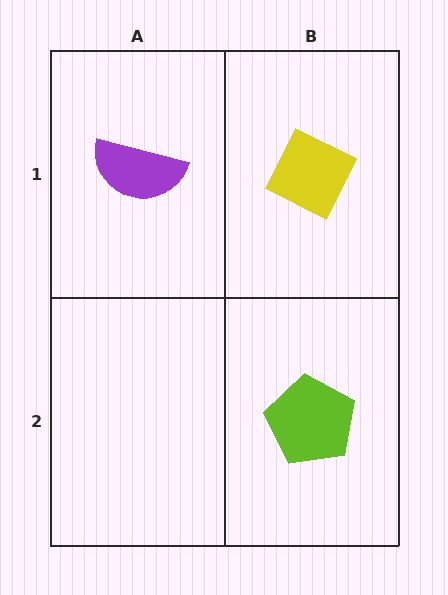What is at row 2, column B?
A lime pentagon.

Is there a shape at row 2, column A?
No, that cell is empty.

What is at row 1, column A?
A purple semicircle.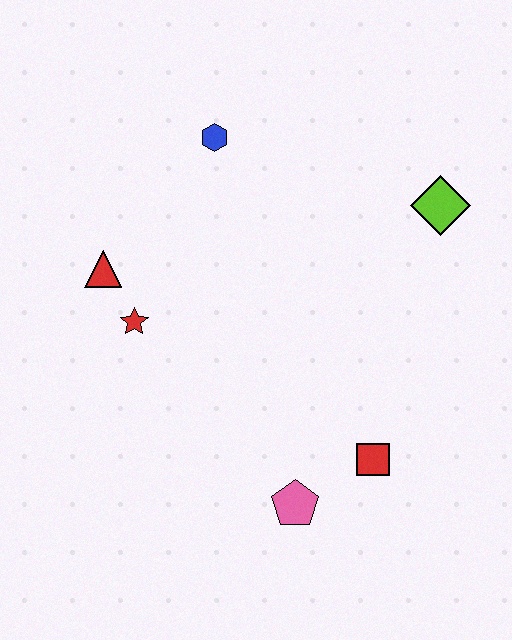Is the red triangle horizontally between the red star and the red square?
No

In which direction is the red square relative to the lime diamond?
The red square is below the lime diamond.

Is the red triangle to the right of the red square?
No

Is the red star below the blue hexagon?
Yes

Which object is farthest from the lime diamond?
The red triangle is farthest from the lime diamond.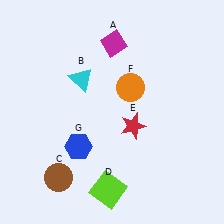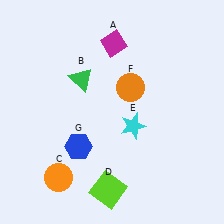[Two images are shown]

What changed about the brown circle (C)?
In Image 1, C is brown. In Image 2, it changed to orange.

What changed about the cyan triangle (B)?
In Image 1, B is cyan. In Image 2, it changed to green.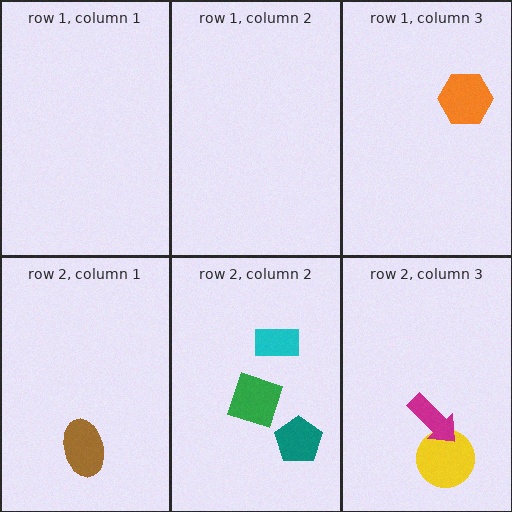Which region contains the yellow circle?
The row 2, column 3 region.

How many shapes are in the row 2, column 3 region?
2.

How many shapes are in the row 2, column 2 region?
3.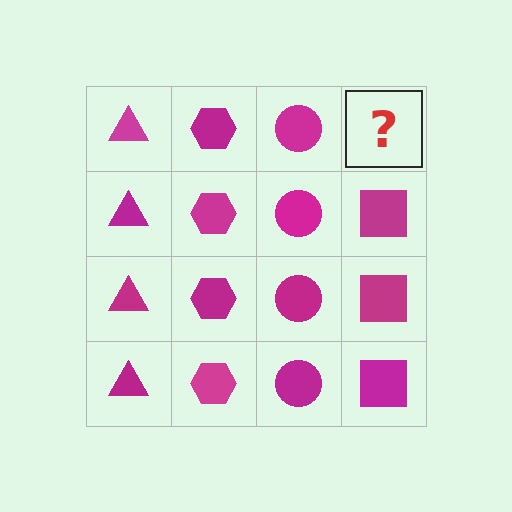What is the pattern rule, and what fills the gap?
The rule is that each column has a consistent shape. The gap should be filled with a magenta square.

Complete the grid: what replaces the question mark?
The question mark should be replaced with a magenta square.